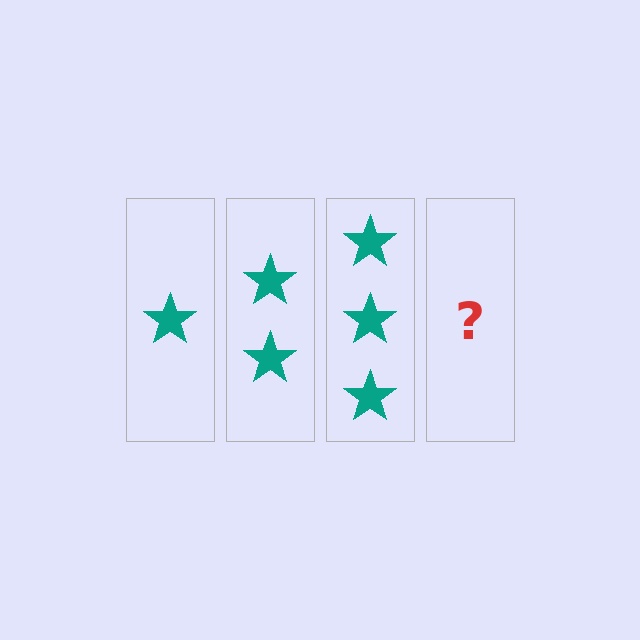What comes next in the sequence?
The next element should be 4 stars.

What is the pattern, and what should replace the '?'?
The pattern is that each step adds one more star. The '?' should be 4 stars.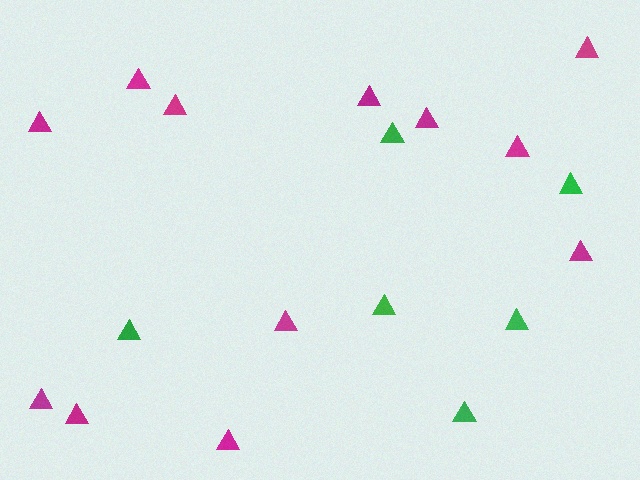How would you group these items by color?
There are 2 groups: one group of magenta triangles (12) and one group of green triangles (6).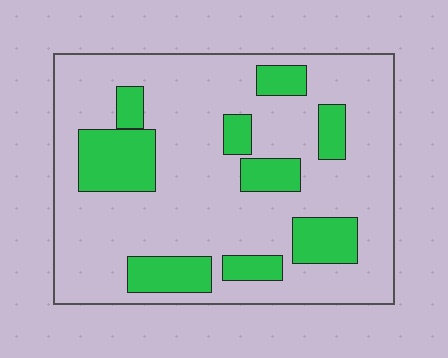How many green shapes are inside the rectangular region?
9.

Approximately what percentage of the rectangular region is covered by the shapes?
Approximately 25%.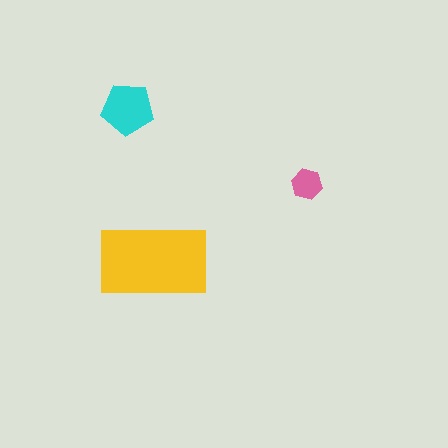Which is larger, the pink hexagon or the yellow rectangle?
The yellow rectangle.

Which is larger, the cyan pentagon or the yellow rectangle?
The yellow rectangle.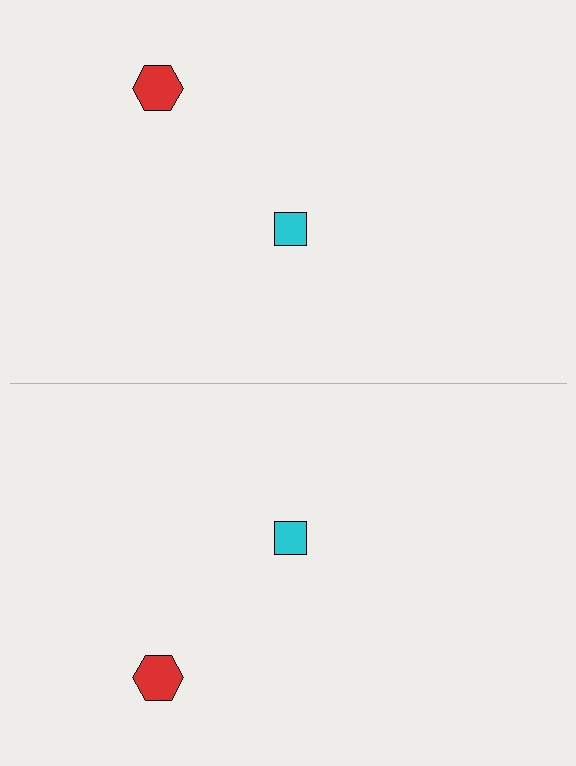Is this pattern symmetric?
Yes, this pattern has bilateral (reflection) symmetry.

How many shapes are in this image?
There are 4 shapes in this image.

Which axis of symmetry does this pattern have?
The pattern has a horizontal axis of symmetry running through the center of the image.